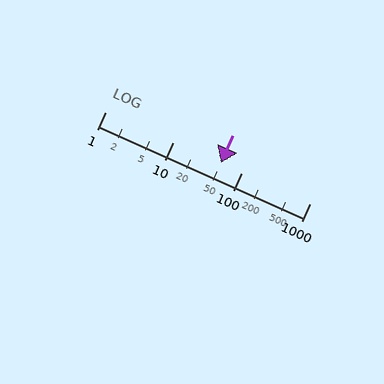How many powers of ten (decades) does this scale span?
The scale spans 3 decades, from 1 to 1000.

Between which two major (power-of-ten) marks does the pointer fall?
The pointer is between 10 and 100.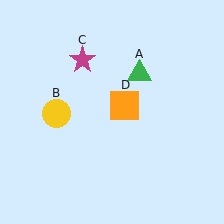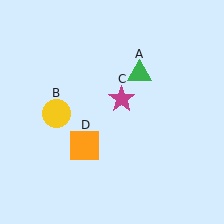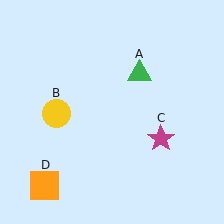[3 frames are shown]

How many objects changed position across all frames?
2 objects changed position: magenta star (object C), orange square (object D).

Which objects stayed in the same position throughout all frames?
Green triangle (object A) and yellow circle (object B) remained stationary.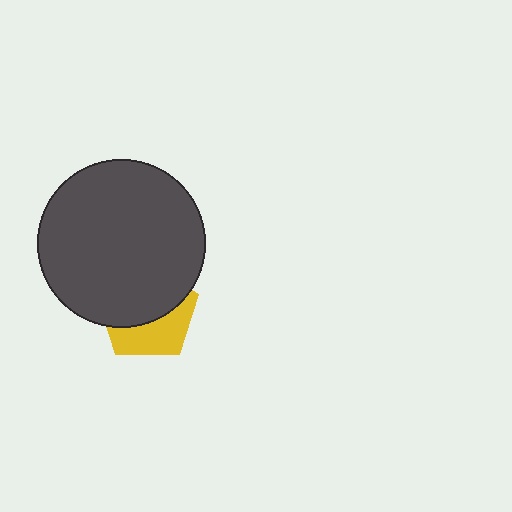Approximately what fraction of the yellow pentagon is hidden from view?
Roughly 59% of the yellow pentagon is hidden behind the dark gray circle.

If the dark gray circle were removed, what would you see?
You would see the complete yellow pentagon.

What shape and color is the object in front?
The object in front is a dark gray circle.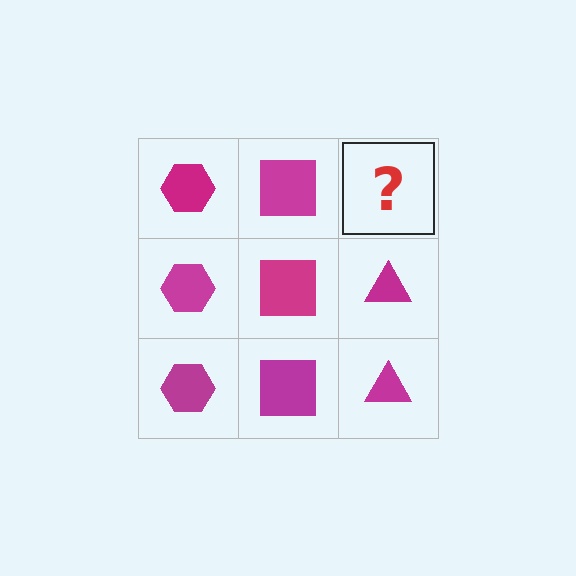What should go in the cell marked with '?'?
The missing cell should contain a magenta triangle.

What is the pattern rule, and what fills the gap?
The rule is that each column has a consistent shape. The gap should be filled with a magenta triangle.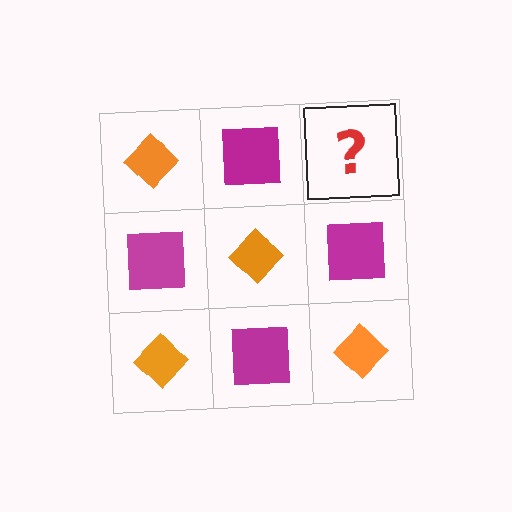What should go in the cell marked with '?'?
The missing cell should contain an orange diamond.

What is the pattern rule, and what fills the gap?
The rule is that it alternates orange diamond and magenta square in a checkerboard pattern. The gap should be filled with an orange diamond.